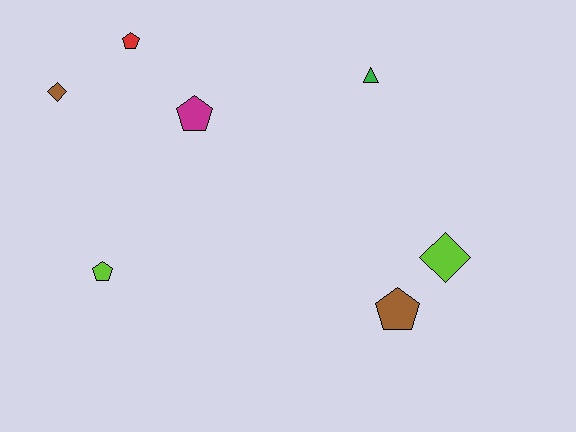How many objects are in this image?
There are 7 objects.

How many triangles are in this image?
There is 1 triangle.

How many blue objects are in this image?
There are no blue objects.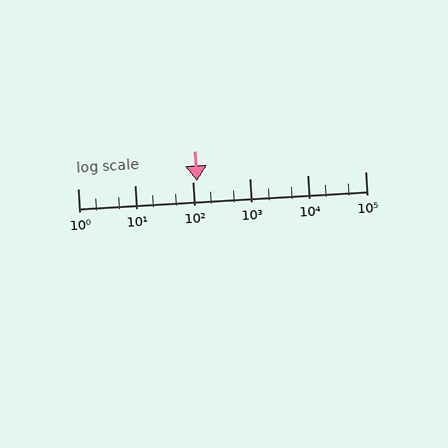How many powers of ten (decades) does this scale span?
The scale spans 5 decades, from 1 to 100000.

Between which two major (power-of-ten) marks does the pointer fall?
The pointer is between 100 and 1000.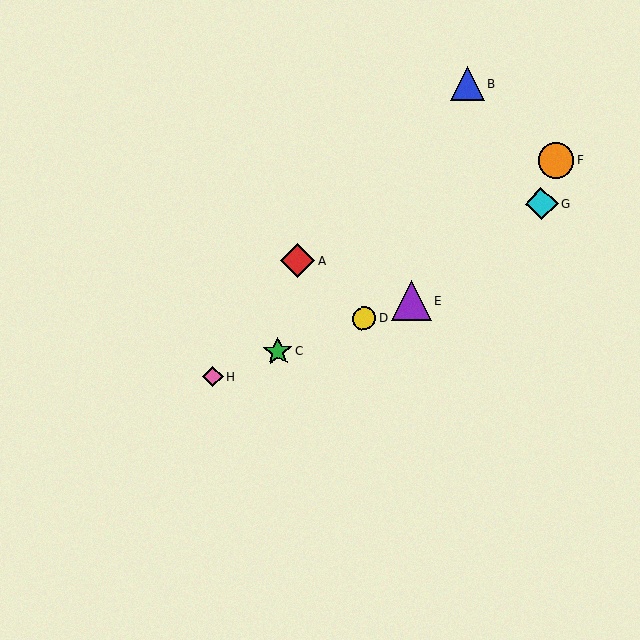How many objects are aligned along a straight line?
4 objects (C, D, E, H) are aligned along a straight line.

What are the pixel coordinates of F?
Object F is at (556, 161).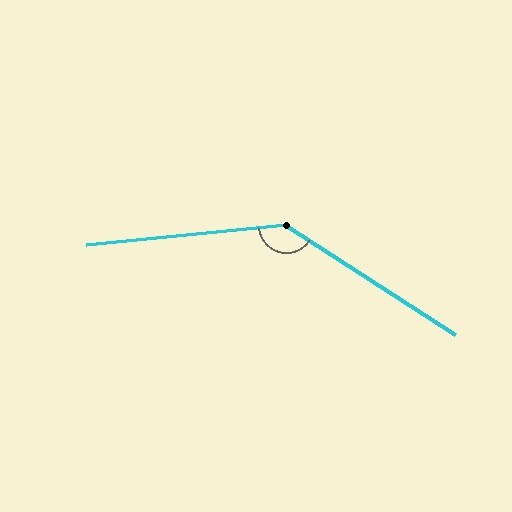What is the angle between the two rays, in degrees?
Approximately 142 degrees.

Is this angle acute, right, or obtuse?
It is obtuse.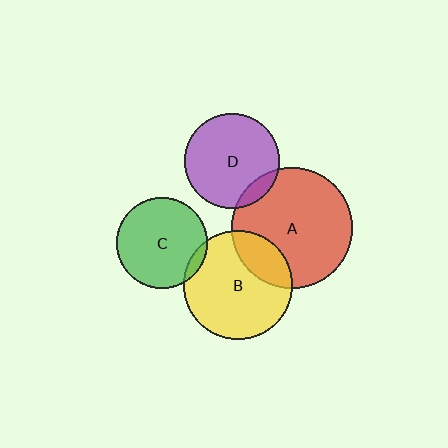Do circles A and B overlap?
Yes.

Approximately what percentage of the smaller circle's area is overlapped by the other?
Approximately 20%.